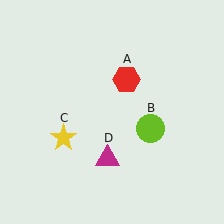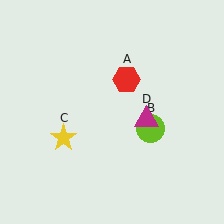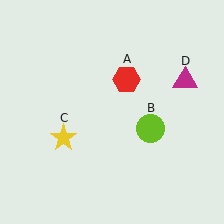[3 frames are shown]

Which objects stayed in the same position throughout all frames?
Red hexagon (object A) and lime circle (object B) and yellow star (object C) remained stationary.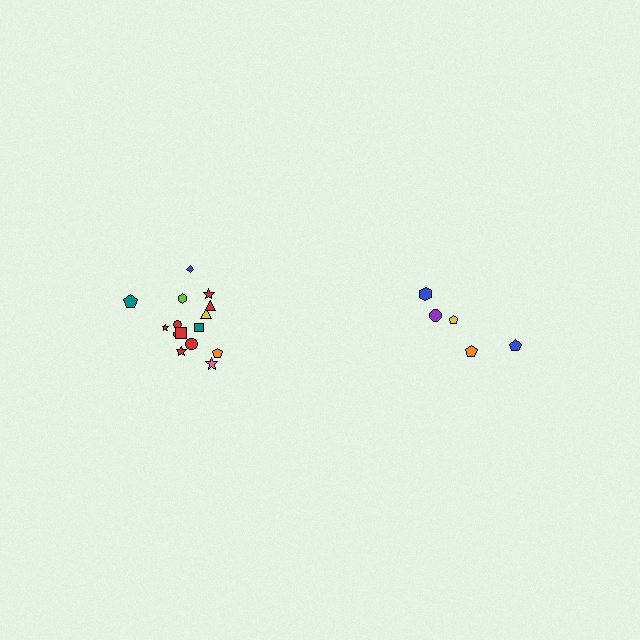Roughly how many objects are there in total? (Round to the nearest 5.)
Roughly 20 objects in total.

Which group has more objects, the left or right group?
The left group.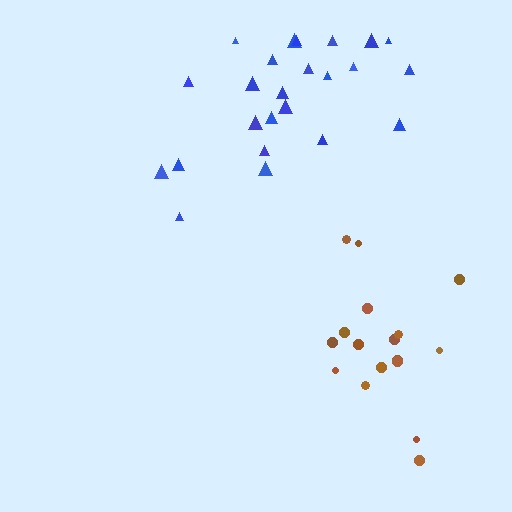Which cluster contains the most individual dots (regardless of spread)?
Blue (24).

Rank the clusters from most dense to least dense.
brown, blue.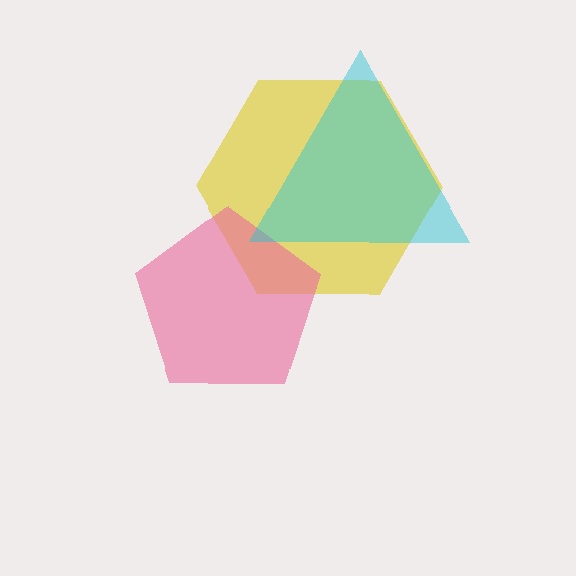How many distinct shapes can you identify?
There are 3 distinct shapes: a yellow hexagon, a pink pentagon, a cyan triangle.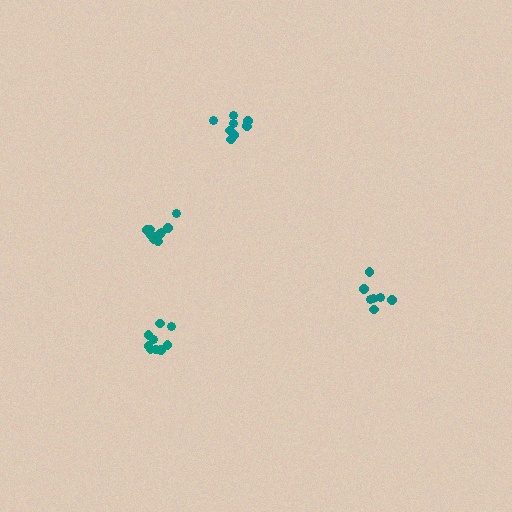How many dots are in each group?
Group 1: 7 dots, Group 2: 9 dots, Group 3: 9 dots, Group 4: 9 dots (34 total).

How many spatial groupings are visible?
There are 4 spatial groupings.